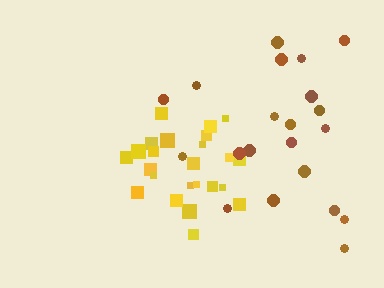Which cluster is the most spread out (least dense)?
Brown.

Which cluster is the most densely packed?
Yellow.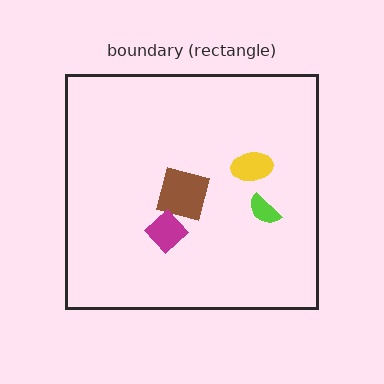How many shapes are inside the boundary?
4 inside, 0 outside.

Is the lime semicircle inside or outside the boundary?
Inside.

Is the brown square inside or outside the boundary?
Inside.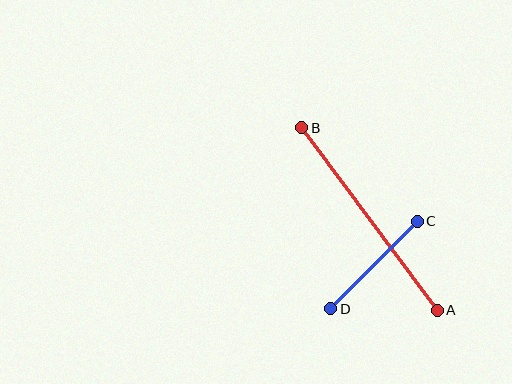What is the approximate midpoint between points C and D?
The midpoint is at approximately (374, 265) pixels.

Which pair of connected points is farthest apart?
Points A and B are farthest apart.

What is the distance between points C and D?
The distance is approximately 123 pixels.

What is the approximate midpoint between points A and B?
The midpoint is at approximately (369, 219) pixels.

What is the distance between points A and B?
The distance is approximately 227 pixels.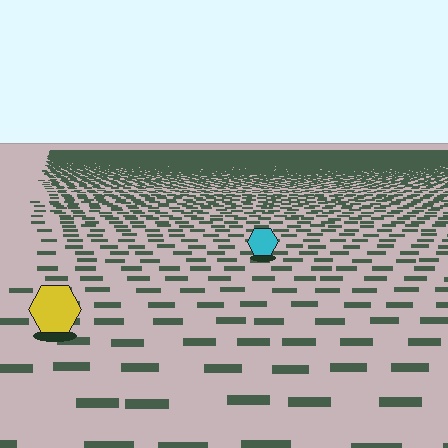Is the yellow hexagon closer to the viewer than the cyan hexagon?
Yes. The yellow hexagon is closer — you can tell from the texture gradient: the ground texture is coarser near it.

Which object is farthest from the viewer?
The cyan hexagon is farthest from the viewer. It appears smaller and the ground texture around it is denser.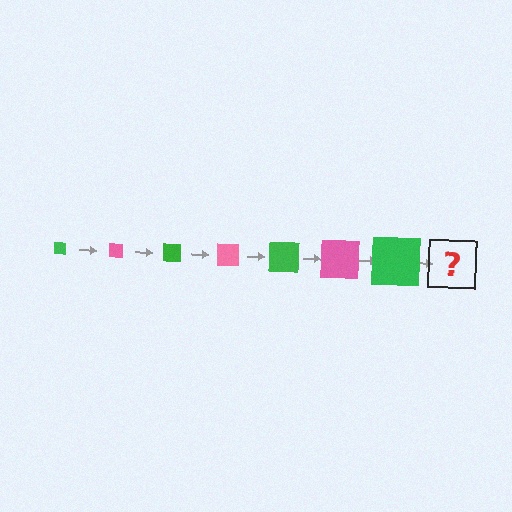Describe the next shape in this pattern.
It should be a pink square, larger than the previous one.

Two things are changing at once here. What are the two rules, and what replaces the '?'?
The two rules are that the square grows larger each step and the color cycles through green and pink. The '?' should be a pink square, larger than the previous one.